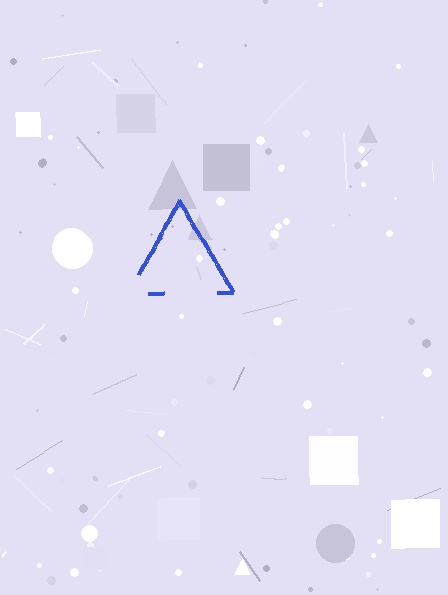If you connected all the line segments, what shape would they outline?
They would outline a triangle.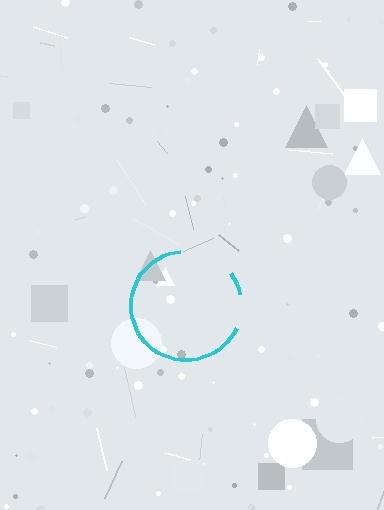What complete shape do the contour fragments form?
The contour fragments form a circle.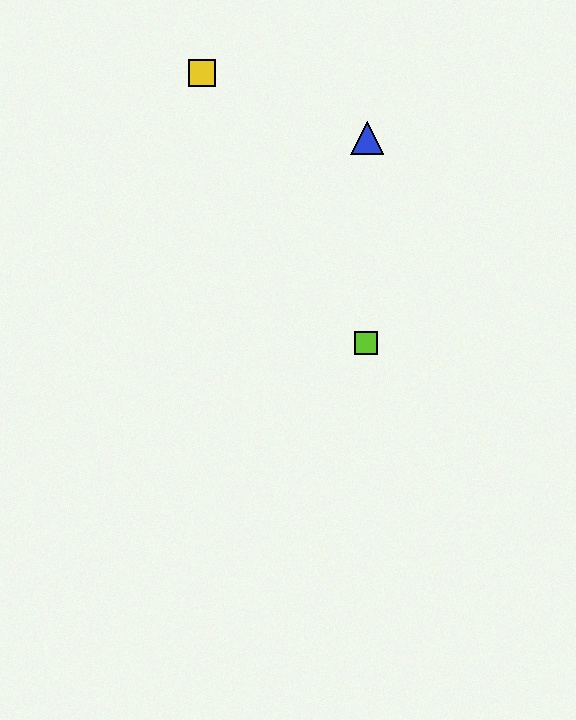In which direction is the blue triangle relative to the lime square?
The blue triangle is above the lime square.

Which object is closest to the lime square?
The blue triangle is closest to the lime square.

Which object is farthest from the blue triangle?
The lime square is farthest from the blue triangle.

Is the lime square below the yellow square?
Yes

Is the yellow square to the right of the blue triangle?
No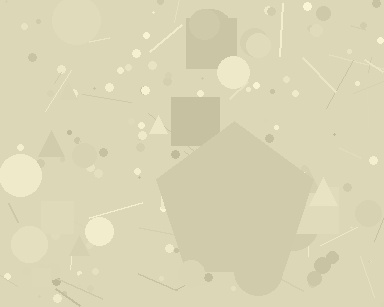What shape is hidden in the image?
A pentagon is hidden in the image.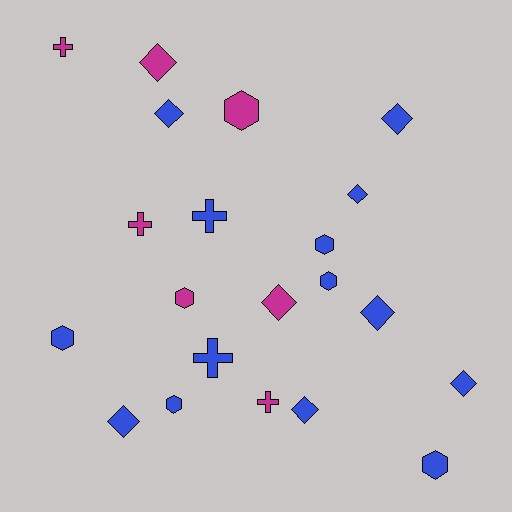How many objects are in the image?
There are 21 objects.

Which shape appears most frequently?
Diamond, with 9 objects.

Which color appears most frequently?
Blue, with 14 objects.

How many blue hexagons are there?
There are 5 blue hexagons.